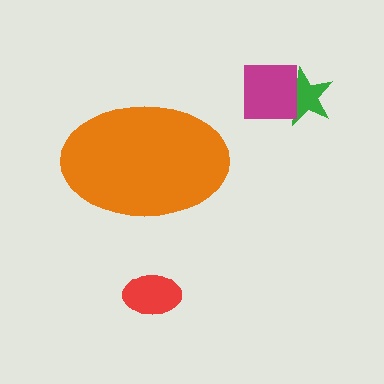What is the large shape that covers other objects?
An orange ellipse.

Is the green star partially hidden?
No, the green star is fully visible.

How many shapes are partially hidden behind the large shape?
0 shapes are partially hidden.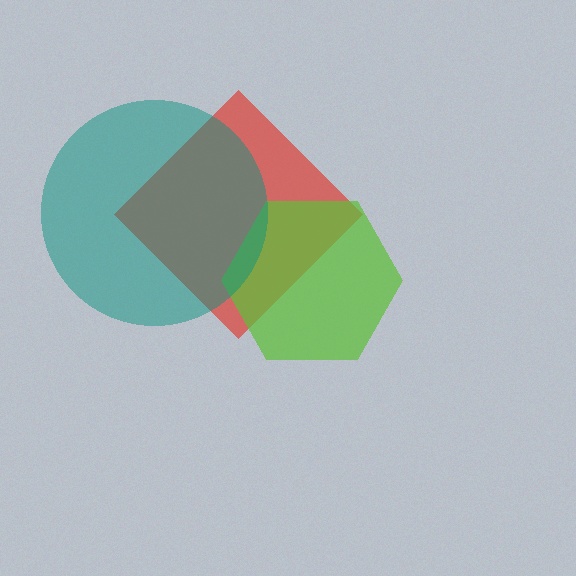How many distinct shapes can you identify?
There are 3 distinct shapes: a red diamond, a lime hexagon, a teal circle.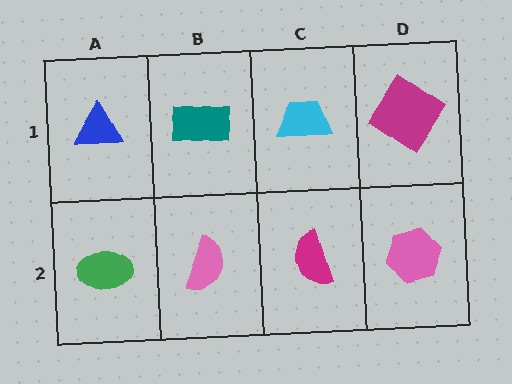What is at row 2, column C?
A magenta semicircle.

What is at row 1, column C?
A cyan trapezoid.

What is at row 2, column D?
A pink hexagon.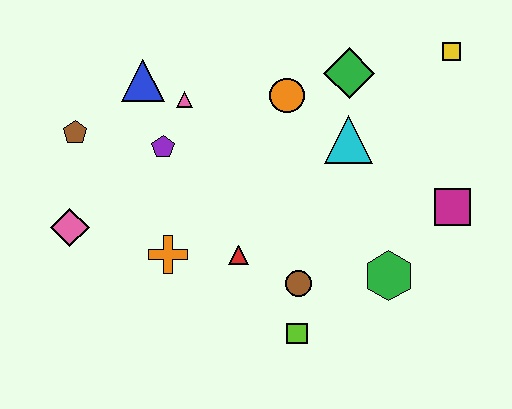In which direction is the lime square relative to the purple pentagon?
The lime square is below the purple pentagon.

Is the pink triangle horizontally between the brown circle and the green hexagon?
No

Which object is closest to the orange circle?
The green diamond is closest to the orange circle.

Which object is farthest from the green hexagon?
The brown pentagon is farthest from the green hexagon.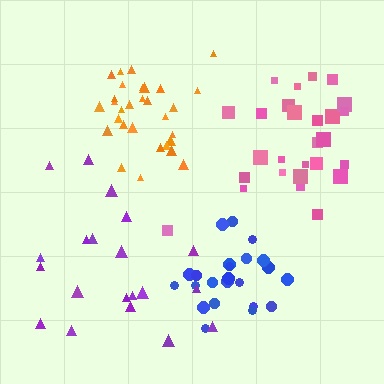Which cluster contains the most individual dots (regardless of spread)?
Orange (30).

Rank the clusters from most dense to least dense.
blue, orange, pink, purple.